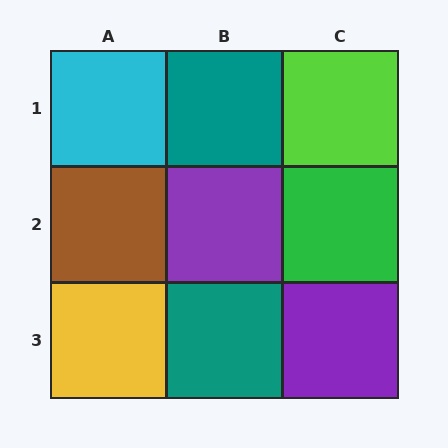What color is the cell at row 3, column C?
Purple.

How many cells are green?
1 cell is green.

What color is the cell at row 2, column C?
Green.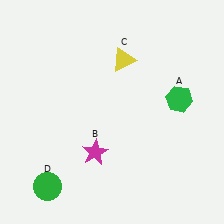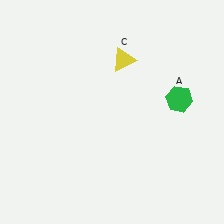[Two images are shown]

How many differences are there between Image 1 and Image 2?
There are 2 differences between the two images.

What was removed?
The green circle (D), the magenta star (B) were removed in Image 2.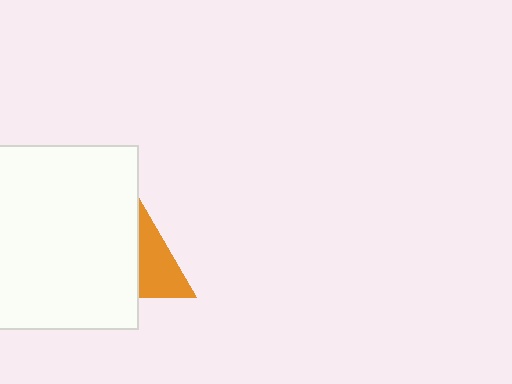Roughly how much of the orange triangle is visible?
About half of it is visible (roughly 48%).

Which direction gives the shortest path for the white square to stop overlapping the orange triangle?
Moving left gives the shortest separation.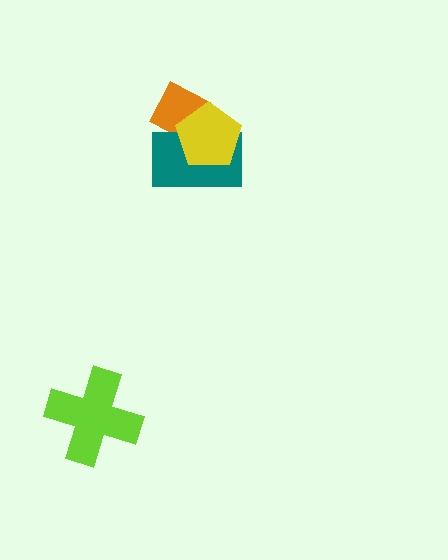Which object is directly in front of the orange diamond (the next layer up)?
The teal rectangle is directly in front of the orange diamond.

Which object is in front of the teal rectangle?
The yellow pentagon is in front of the teal rectangle.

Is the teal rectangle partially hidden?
Yes, it is partially covered by another shape.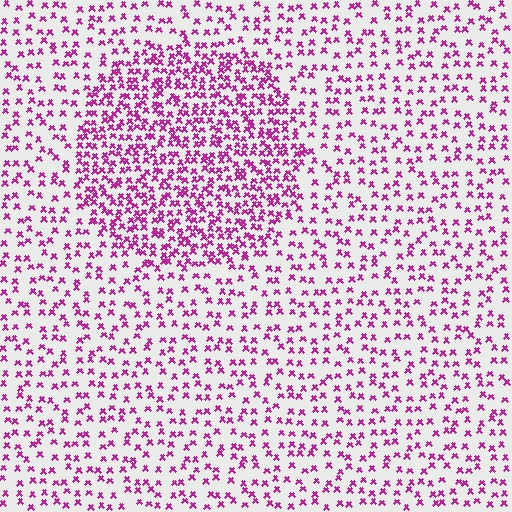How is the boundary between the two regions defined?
The boundary is defined by a change in element density (approximately 2.0x ratio). All elements are the same color, size, and shape.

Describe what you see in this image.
The image contains small magenta elements arranged at two different densities. A circle-shaped region is visible where the elements are more densely packed than the surrounding area.